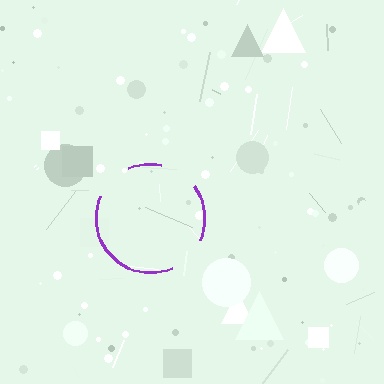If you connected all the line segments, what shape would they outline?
They would outline a circle.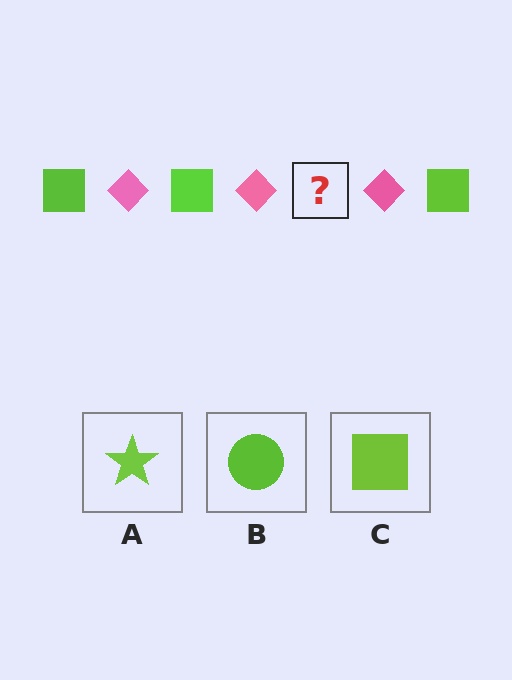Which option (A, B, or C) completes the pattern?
C.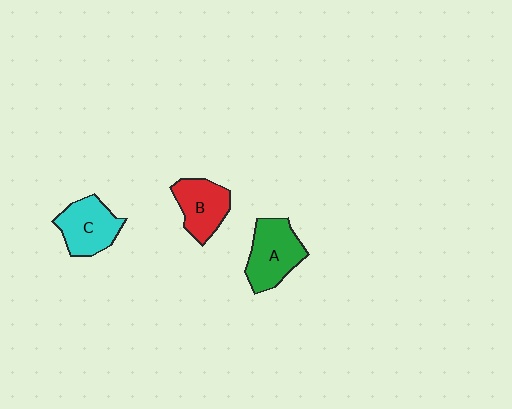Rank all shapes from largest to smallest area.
From largest to smallest: A (green), C (cyan), B (red).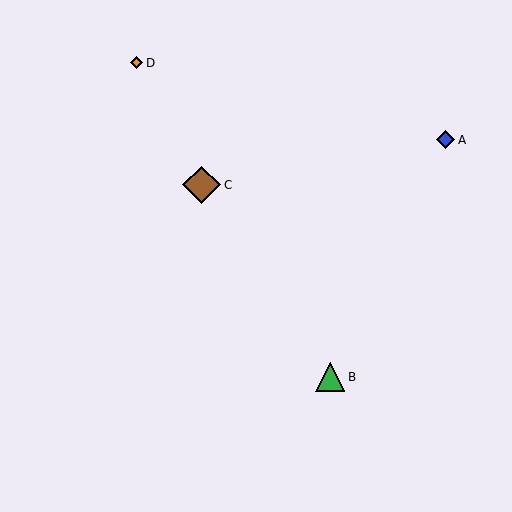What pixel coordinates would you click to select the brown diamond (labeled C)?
Click at (202, 185) to select the brown diamond C.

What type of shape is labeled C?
Shape C is a brown diamond.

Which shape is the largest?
The brown diamond (labeled C) is the largest.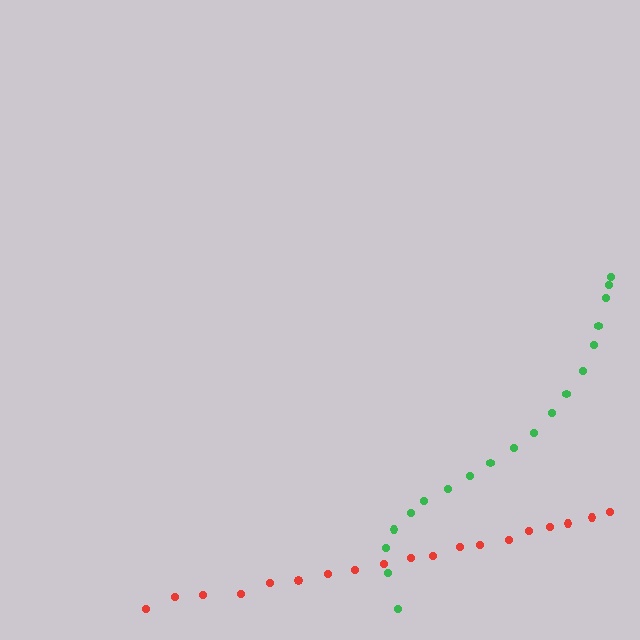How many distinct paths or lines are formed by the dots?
There are 2 distinct paths.